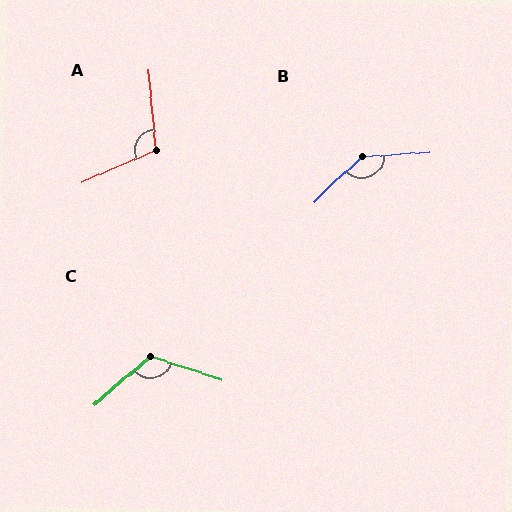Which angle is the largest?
B, at approximately 141 degrees.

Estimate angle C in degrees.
Approximately 122 degrees.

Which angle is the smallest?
A, at approximately 109 degrees.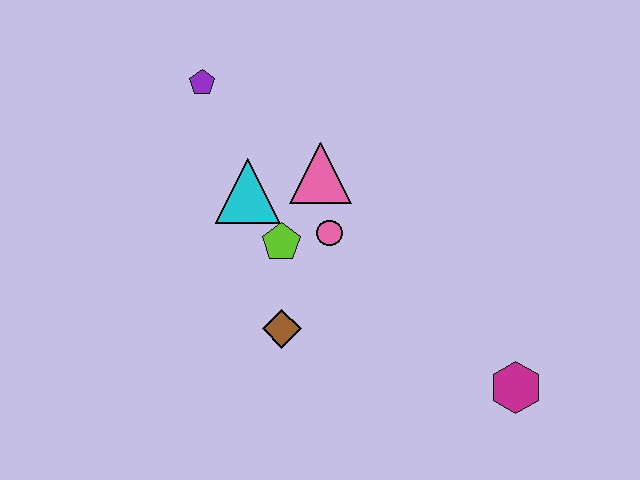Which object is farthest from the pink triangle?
The magenta hexagon is farthest from the pink triangle.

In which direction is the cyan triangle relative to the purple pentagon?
The cyan triangle is below the purple pentagon.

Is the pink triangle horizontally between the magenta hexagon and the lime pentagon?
Yes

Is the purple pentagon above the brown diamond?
Yes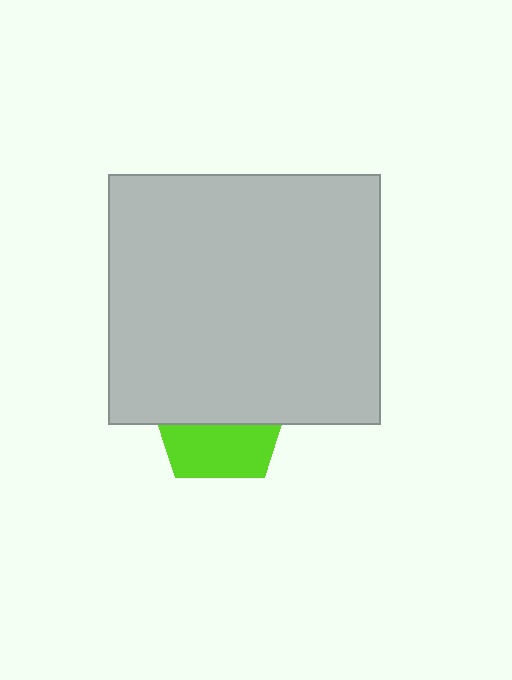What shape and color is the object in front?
The object in front is a light gray rectangle.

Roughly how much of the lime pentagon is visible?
A small part of it is visible (roughly 40%).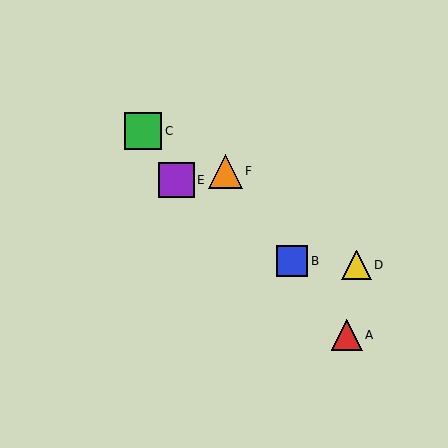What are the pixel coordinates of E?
Object E is at (176, 180).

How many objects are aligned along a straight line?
3 objects (A, B, F) are aligned along a straight line.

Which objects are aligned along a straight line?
Objects A, B, F are aligned along a straight line.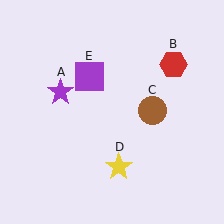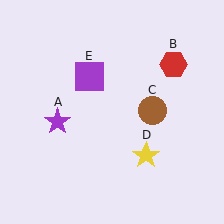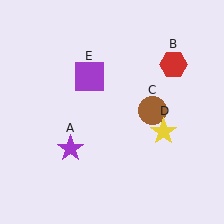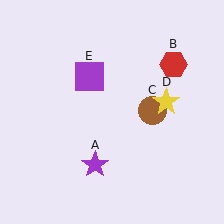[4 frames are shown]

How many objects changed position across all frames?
2 objects changed position: purple star (object A), yellow star (object D).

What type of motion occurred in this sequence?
The purple star (object A), yellow star (object D) rotated counterclockwise around the center of the scene.